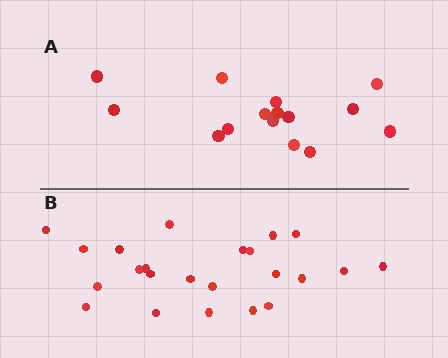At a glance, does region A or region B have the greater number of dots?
Region B (the bottom region) has more dots.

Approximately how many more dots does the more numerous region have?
Region B has roughly 8 or so more dots than region A.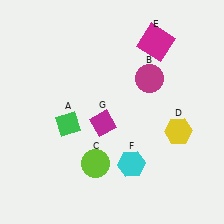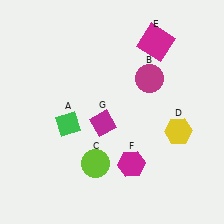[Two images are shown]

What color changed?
The hexagon (F) changed from cyan in Image 1 to magenta in Image 2.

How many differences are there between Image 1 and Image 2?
There is 1 difference between the two images.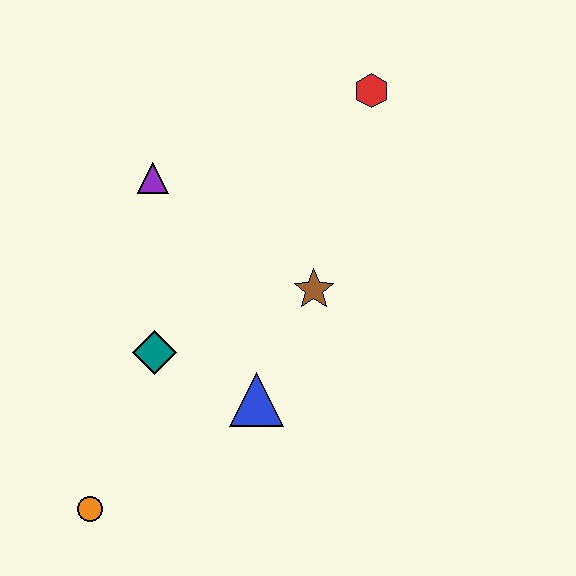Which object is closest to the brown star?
The blue triangle is closest to the brown star.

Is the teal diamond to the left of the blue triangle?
Yes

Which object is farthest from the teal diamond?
The red hexagon is farthest from the teal diamond.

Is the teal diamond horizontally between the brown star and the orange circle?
Yes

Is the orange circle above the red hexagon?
No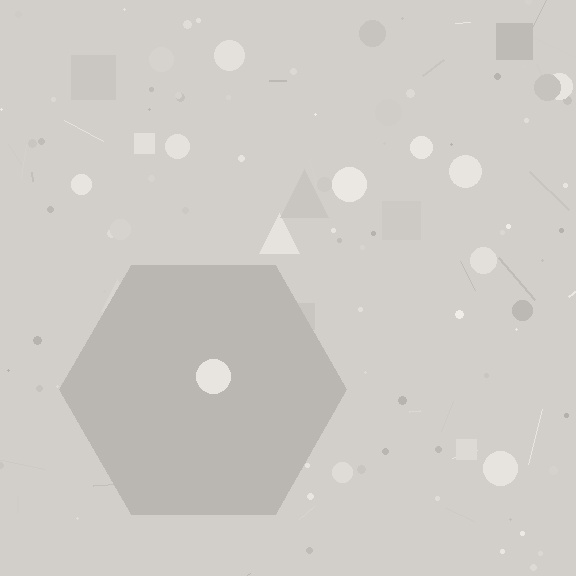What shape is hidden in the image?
A hexagon is hidden in the image.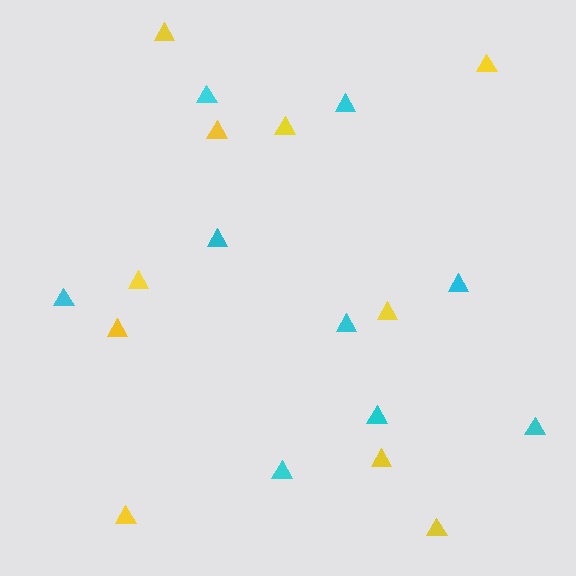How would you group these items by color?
There are 2 groups: one group of cyan triangles (9) and one group of yellow triangles (10).